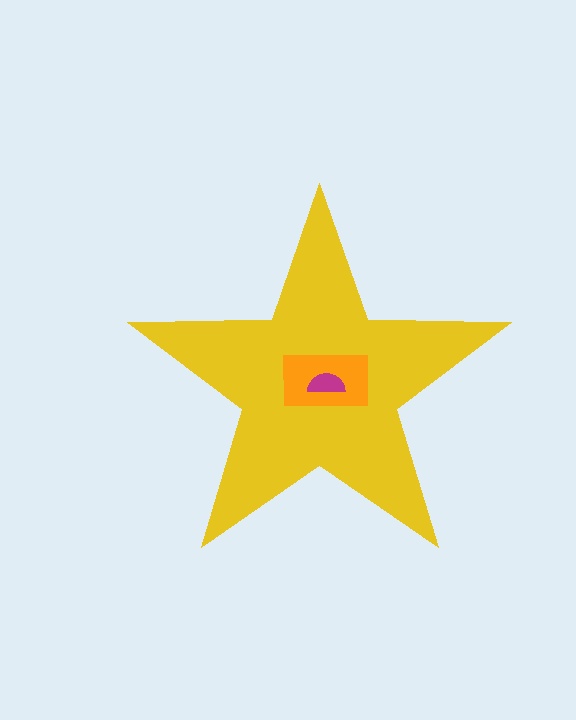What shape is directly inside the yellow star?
The orange rectangle.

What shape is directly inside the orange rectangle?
The magenta semicircle.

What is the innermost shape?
The magenta semicircle.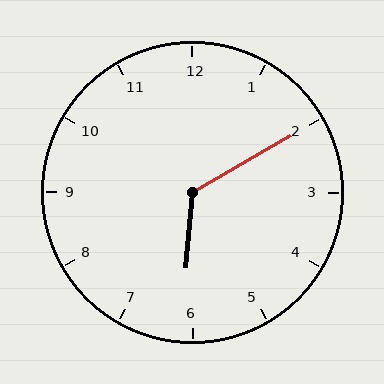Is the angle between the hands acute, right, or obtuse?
It is obtuse.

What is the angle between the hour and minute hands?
Approximately 125 degrees.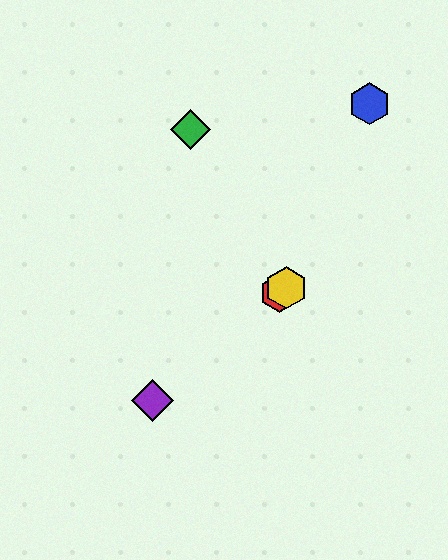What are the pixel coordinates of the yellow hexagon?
The yellow hexagon is at (286, 288).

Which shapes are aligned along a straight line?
The red hexagon, the yellow hexagon, the purple diamond are aligned along a straight line.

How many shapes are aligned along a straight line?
3 shapes (the red hexagon, the yellow hexagon, the purple diamond) are aligned along a straight line.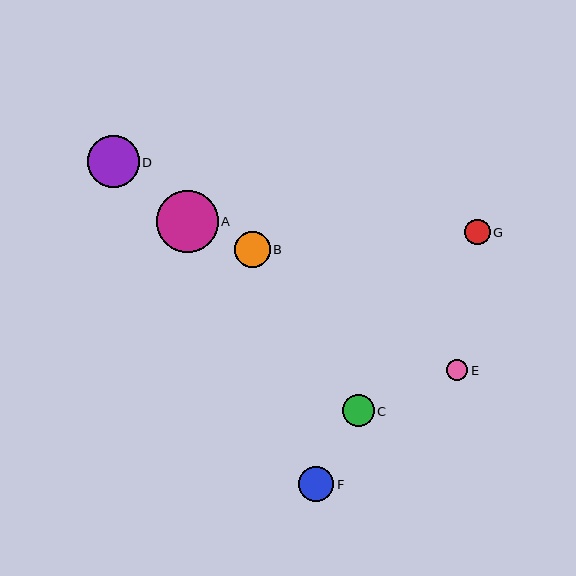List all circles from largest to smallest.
From largest to smallest: A, D, B, F, C, G, E.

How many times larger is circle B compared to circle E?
Circle B is approximately 1.7 times the size of circle E.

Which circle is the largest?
Circle A is the largest with a size of approximately 62 pixels.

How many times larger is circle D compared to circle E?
Circle D is approximately 2.5 times the size of circle E.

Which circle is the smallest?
Circle E is the smallest with a size of approximately 21 pixels.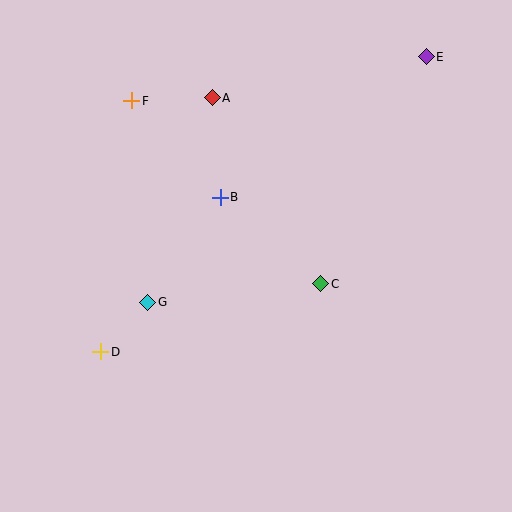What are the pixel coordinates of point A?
Point A is at (212, 98).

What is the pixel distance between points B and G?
The distance between B and G is 128 pixels.